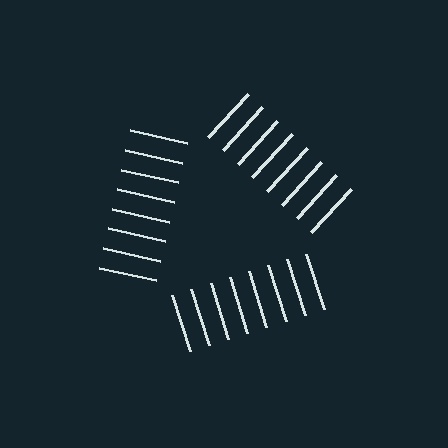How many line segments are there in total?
24 — 8 along each of the 3 edges.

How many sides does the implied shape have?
3 sides — the line-ends trace a triangle.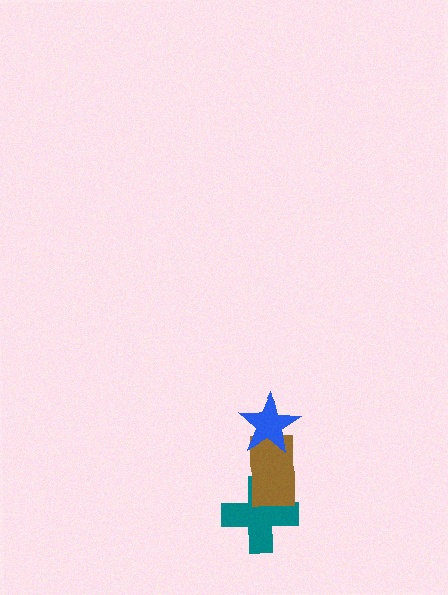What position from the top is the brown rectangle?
The brown rectangle is 2nd from the top.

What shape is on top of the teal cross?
The brown rectangle is on top of the teal cross.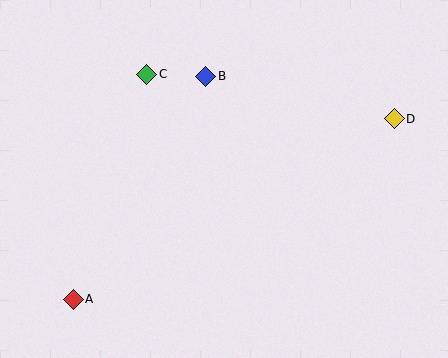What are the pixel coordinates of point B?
Point B is at (206, 77).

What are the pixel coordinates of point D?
Point D is at (394, 119).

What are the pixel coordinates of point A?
Point A is at (73, 299).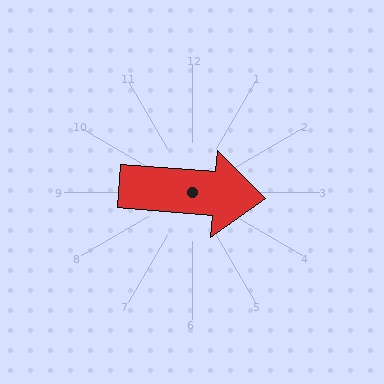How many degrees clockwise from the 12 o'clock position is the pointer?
Approximately 95 degrees.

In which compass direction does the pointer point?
East.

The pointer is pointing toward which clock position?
Roughly 3 o'clock.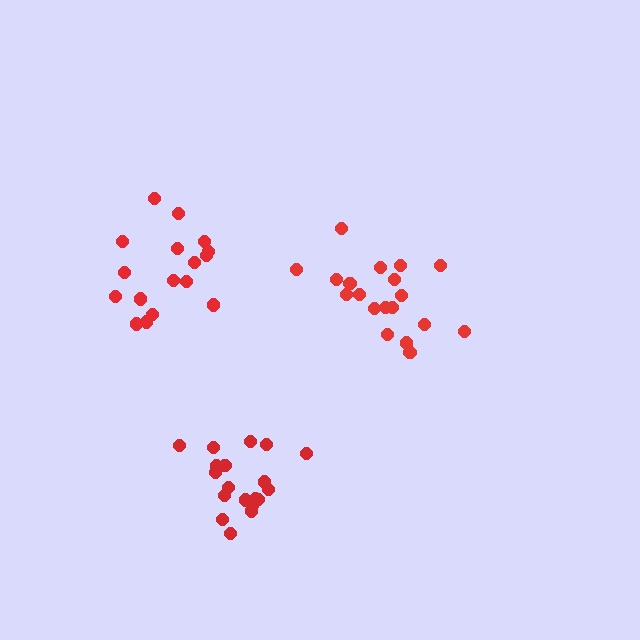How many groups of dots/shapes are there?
There are 3 groups.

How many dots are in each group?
Group 1: 19 dots, Group 2: 19 dots, Group 3: 17 dots (55 total).